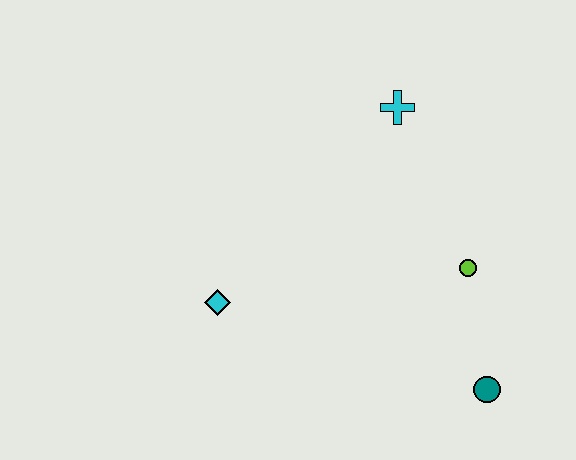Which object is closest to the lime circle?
The teal circle is closest to the lime circle.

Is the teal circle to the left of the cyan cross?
No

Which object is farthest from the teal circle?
The cyan cross is farthest from the teal circle.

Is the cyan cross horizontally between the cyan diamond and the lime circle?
Yes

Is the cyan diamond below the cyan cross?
Yes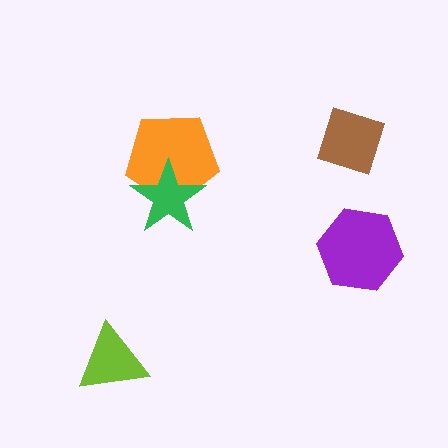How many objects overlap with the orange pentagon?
1 object overlaps with the orange pentagon.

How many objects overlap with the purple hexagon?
0 objects overlap with the purple hexagon.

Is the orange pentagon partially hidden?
Yes, it is partially covered by another shape.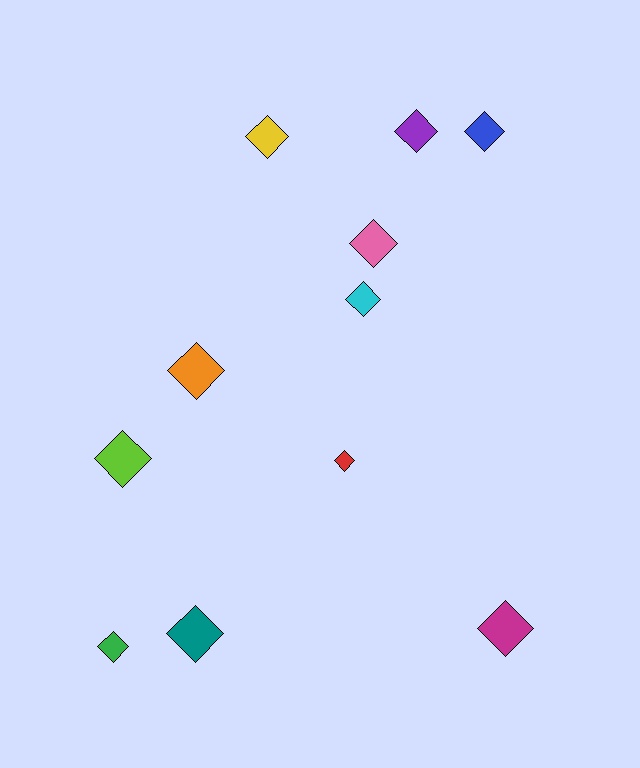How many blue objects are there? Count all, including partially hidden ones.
There is 1 blue object.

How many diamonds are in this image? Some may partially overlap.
There are 11 diamonds.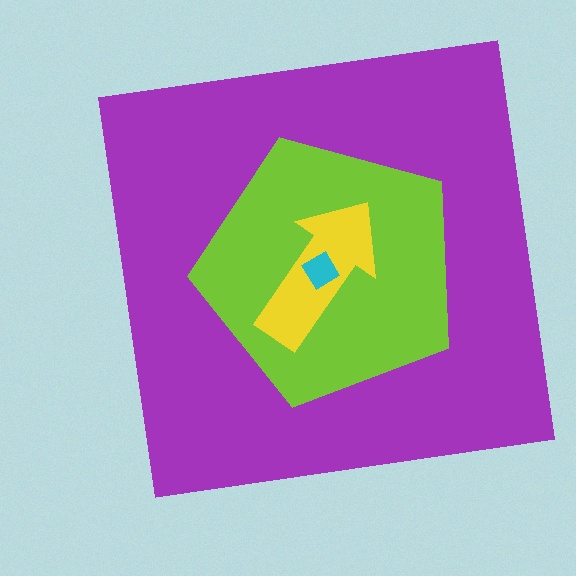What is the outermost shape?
The purple square.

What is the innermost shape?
The cyan diamond.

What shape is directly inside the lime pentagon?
The yellow arrow.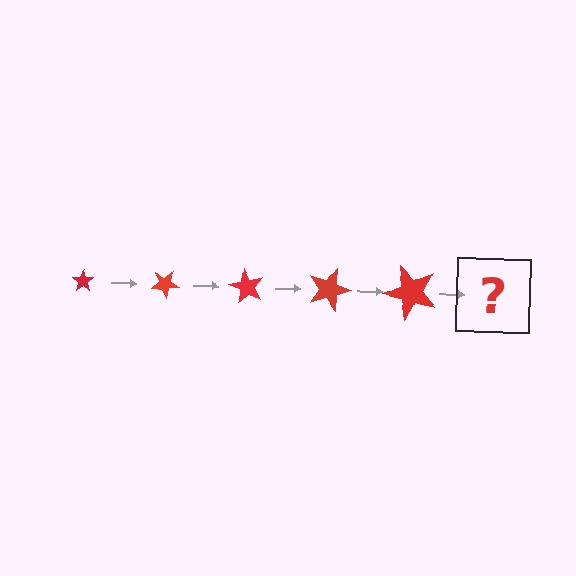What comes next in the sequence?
The next element should be a star, larger than the previous one and rotated 150 degrees from the start.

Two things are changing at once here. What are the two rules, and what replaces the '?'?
The two rules are that the star grows larger each step and it rotates 30 degrees each step. The '?' should be a star, larger than the previous one and rotated 150 degrees from the start.